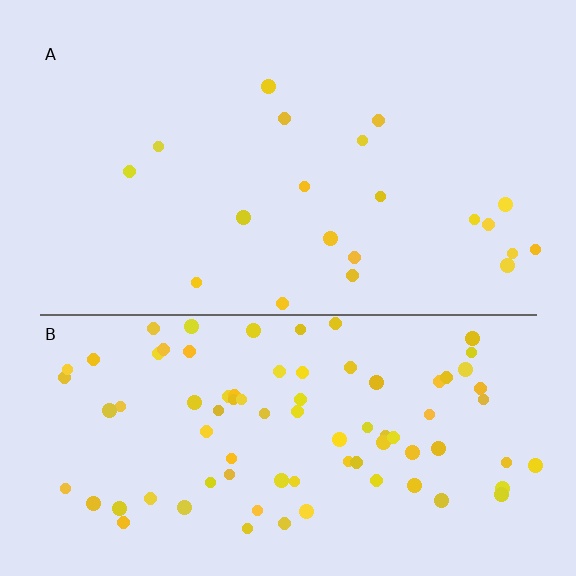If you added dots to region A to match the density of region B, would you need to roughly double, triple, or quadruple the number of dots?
Approximately quadruple.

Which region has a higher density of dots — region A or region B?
B (the bottom).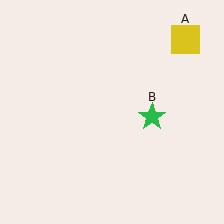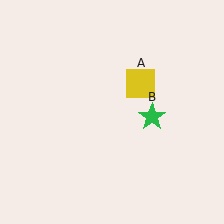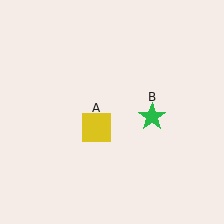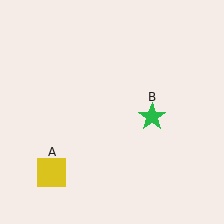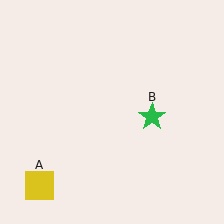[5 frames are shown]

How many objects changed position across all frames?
1 object changed position: yellow square (object A).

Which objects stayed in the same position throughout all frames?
Green star (object B) remained stationary.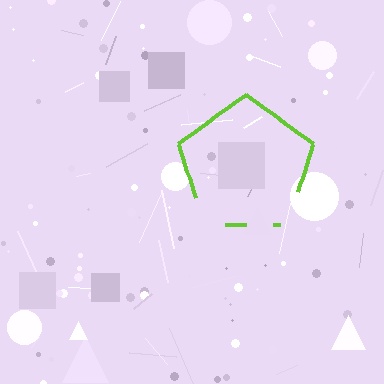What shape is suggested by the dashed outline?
The dashed outline suggests a pentagon.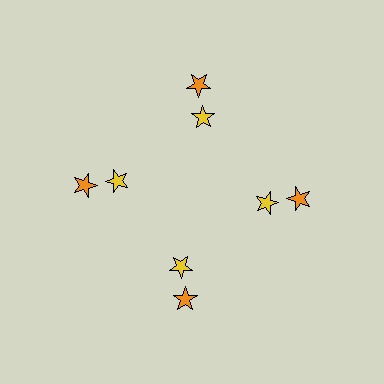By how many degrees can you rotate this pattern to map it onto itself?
The pattern maps onto itself every 90 degrees of rotation.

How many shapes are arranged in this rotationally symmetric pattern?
There are 8 shapes, arranged in 4 groups of 2.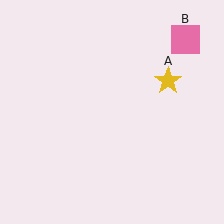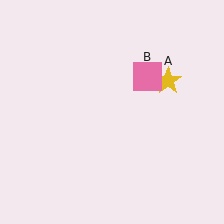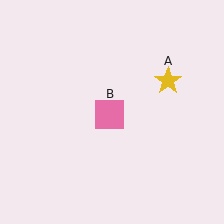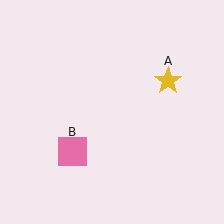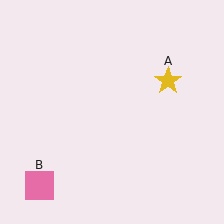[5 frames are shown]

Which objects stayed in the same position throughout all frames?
Yellow star (object A) remained stationary.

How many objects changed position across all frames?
1 object changed position: pink square (object B).